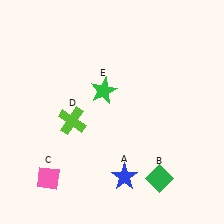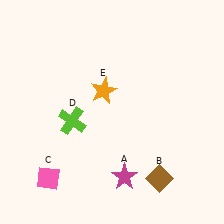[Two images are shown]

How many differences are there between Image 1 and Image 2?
There are 3 differences between the two images.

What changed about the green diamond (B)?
In Image 1, B is green. In Image 2, it changed to brown.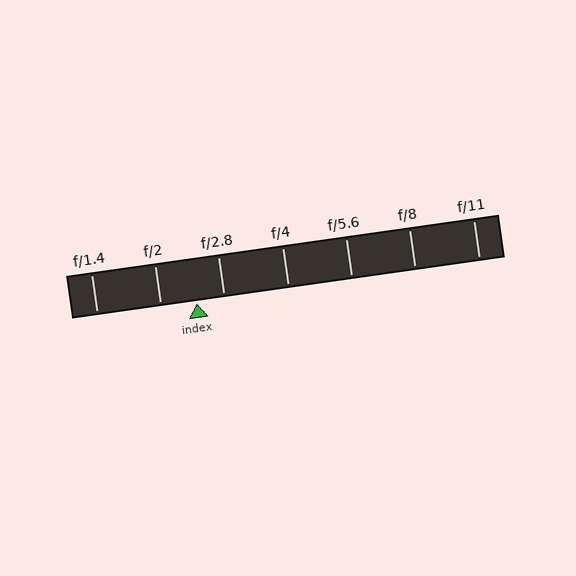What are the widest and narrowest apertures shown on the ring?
The widest aperture shown is f/1.4 and the narrowest is f/11.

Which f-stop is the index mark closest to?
The index mark is closest to f/2.8.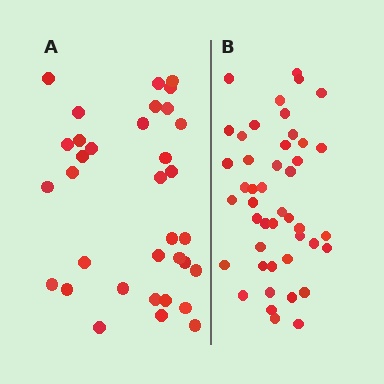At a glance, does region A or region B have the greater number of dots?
Region B (the right region) has more dots.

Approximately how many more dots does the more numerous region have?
Region B has roughly 12 or so more dots than region A.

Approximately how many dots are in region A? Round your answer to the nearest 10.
About 30 dots. (The exact count is 34, which rounds to 30.)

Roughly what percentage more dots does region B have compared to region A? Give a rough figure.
About 30% more.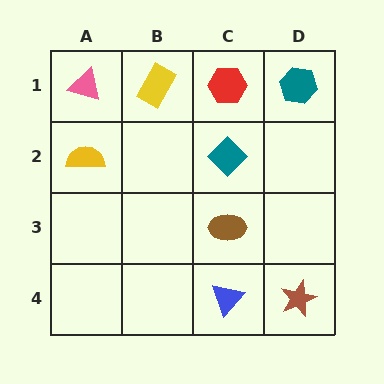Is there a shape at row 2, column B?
No, that cell is empty.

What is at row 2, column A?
A yellow semicircle.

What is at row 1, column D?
A teal hexagon.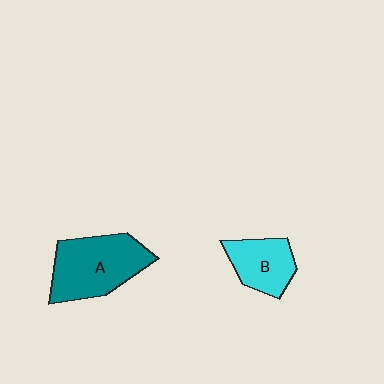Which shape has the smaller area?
Shape B (cyan).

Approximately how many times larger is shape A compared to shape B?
Approximately 1.6 times.